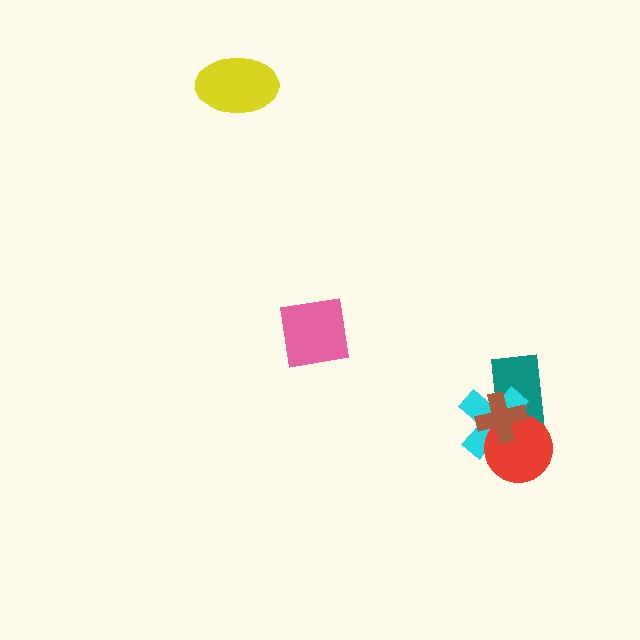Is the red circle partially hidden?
Yes, it is partially covered by another shape.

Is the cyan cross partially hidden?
Yes, it is partially covered by another shape.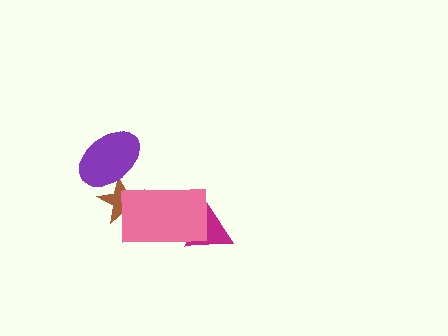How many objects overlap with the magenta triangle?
1 object overlaps with the magenta triangle.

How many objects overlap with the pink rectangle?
2 objects overlap with the pink rectangle.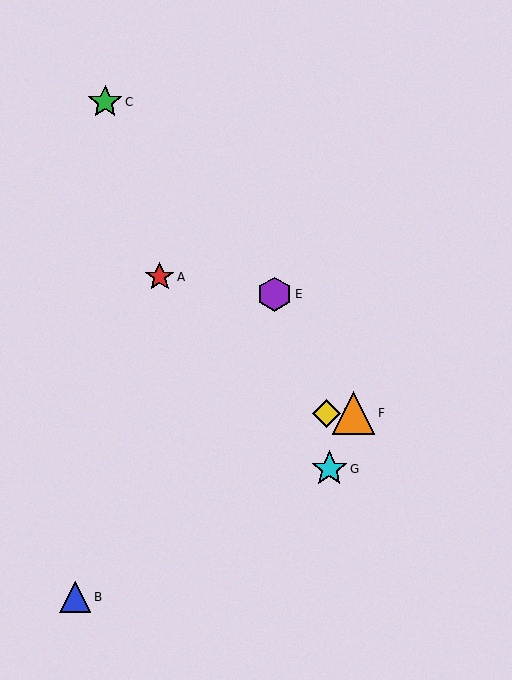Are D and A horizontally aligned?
No, D is at y≈413 and A is at y≈277.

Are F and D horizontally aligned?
Yes, both are at y≈413.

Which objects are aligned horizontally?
Objects D, F are aligned horizontally.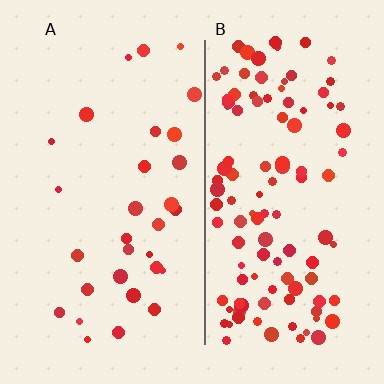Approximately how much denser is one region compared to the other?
Approximately 3.7× — region B over region A.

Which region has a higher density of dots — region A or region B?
B (the right).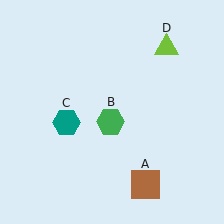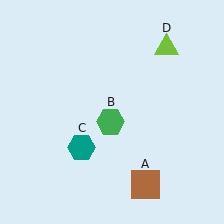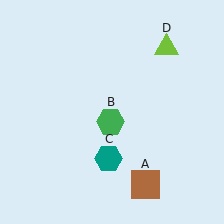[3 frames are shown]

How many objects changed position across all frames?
1 object changed position: teal hexagon (object C).